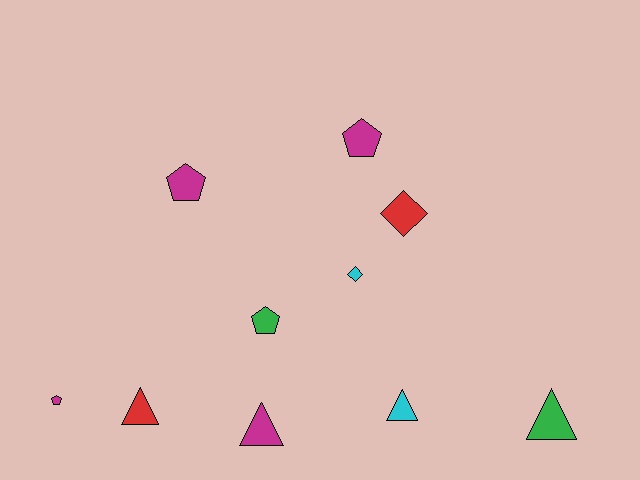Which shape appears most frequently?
Pentagon, with 4 objects.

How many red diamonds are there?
There is 1 red diamond.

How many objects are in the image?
There are 10 objects.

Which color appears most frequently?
Magenta, with 4 objects.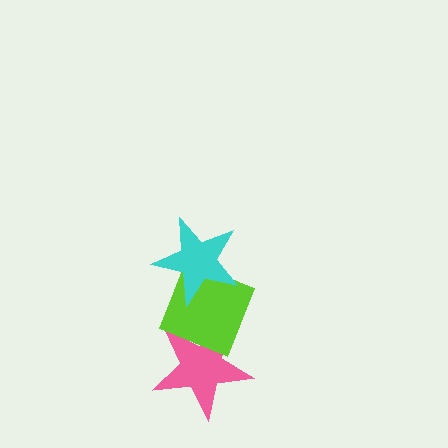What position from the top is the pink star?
The pink star is 3rd from the top.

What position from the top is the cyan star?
The cyan star is 1st from the top.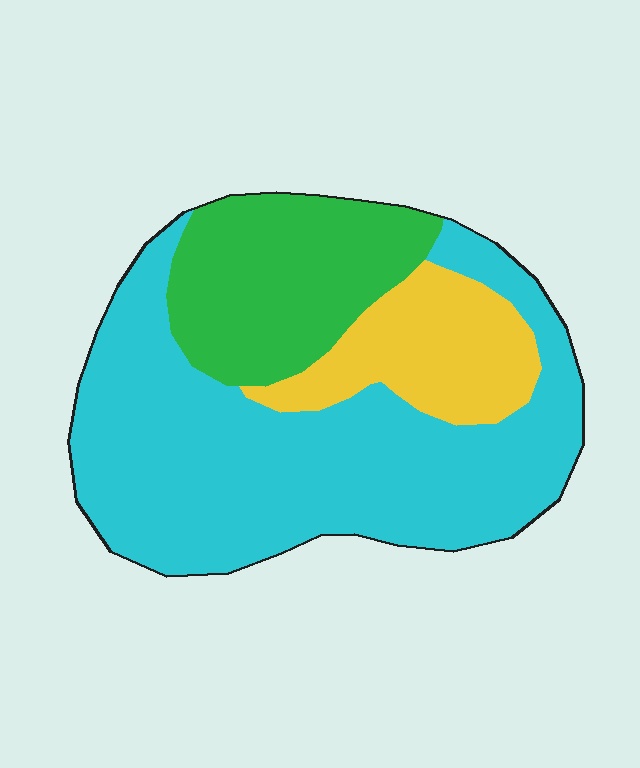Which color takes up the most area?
Cyan, at roughly 60%.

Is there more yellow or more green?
Green.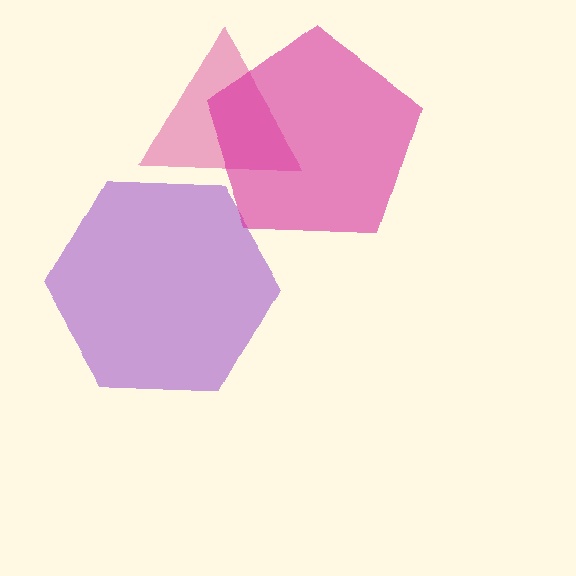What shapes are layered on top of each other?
The layered shapes are: a pink triangle, a purple hexagon, a magenta pentagon.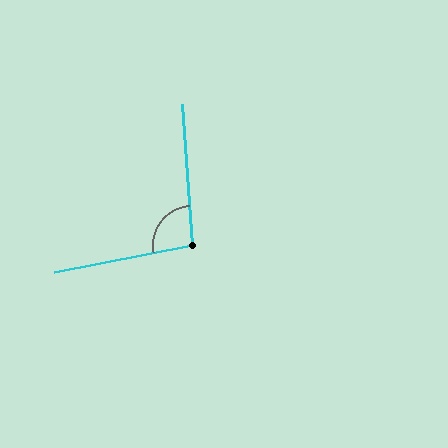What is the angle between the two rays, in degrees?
Approximately 97 degrees.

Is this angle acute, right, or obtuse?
It is obtuse.